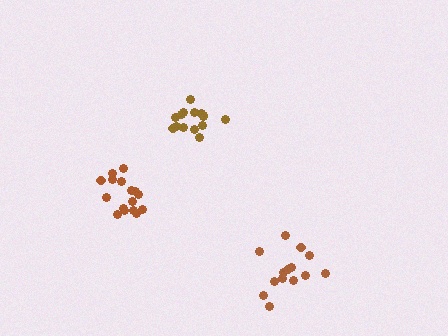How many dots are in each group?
Group 1: 15 dots, Group 2: 16 dots, Group 3: 14 dots (45 total).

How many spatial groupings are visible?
There are 3 spatial groupings.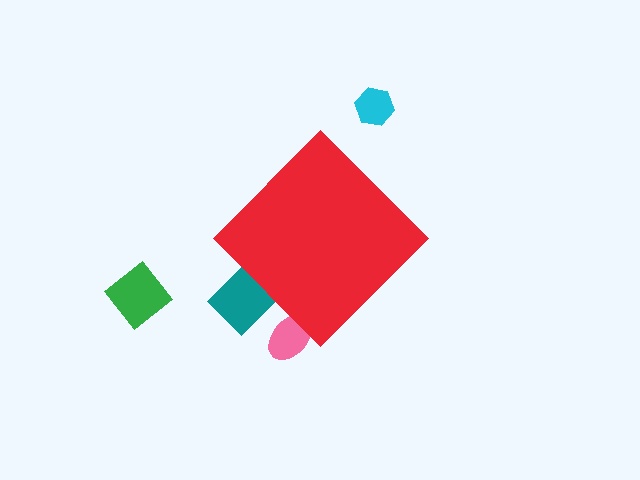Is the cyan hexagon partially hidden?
No, the cyan hexagon is fully visible.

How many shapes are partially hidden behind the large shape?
2 shapes are partially hidden.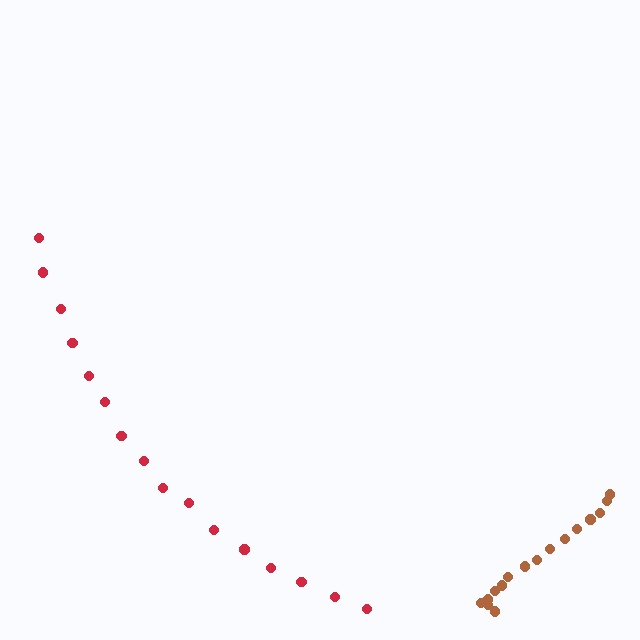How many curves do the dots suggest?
There are 2 distinct paths.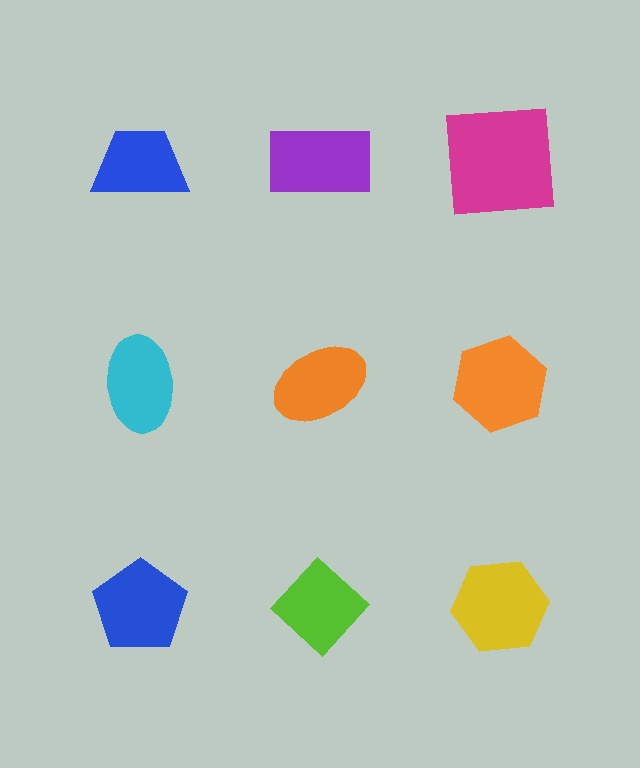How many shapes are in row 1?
3 shapes.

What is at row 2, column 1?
A cyan ellipse.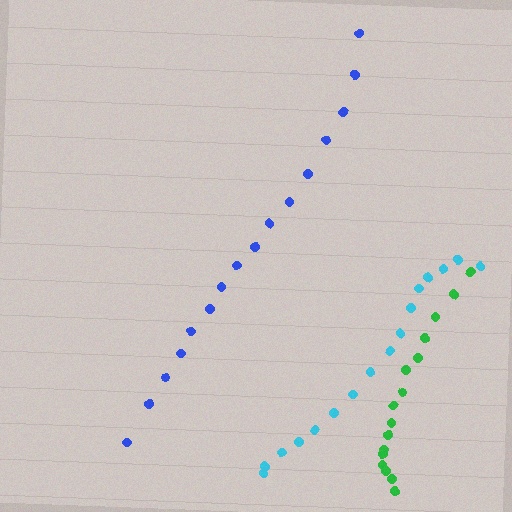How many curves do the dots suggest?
There are 3 distinct paths.